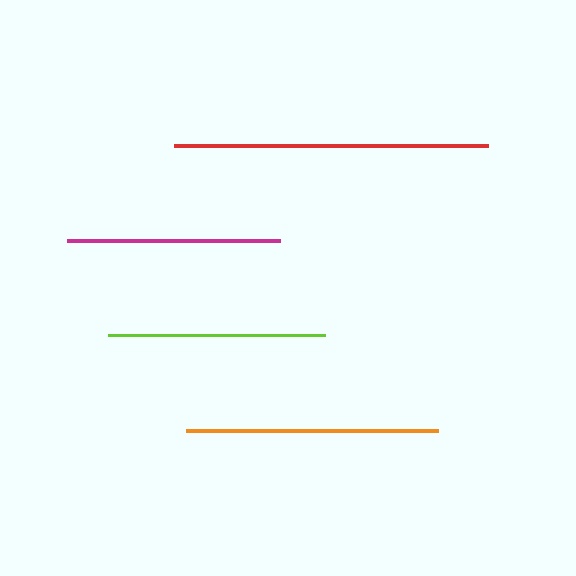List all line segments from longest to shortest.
From longest to shortest: red, orange, lime, magenta.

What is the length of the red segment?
The red segment is approximately 314 pixels long.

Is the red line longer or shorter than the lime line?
The red line is longer than the lime line.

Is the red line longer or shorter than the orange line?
The red line is longer than the orange line.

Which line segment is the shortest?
The magenta line is the shortest at approximately 213 pixels.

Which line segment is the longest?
The red line is the longest at approximately 314 pixels.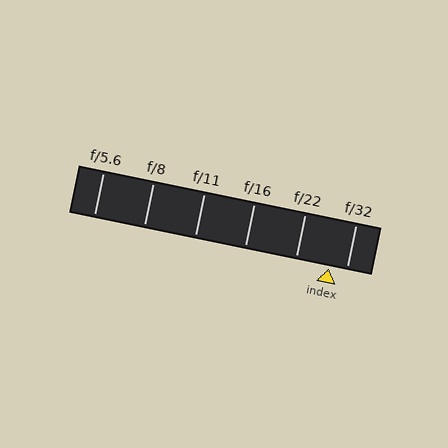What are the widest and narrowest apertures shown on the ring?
The widest aperture shown is f/5.6 and the narrowest is f/32.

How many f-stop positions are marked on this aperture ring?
There are 6 f-stop positions marked.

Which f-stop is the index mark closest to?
The index mark is closest to f/32.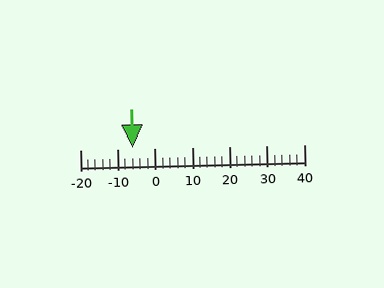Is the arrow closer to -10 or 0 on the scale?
The arrow is closer to -10.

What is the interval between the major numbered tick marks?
The major tick marks are spaced 10 units apart.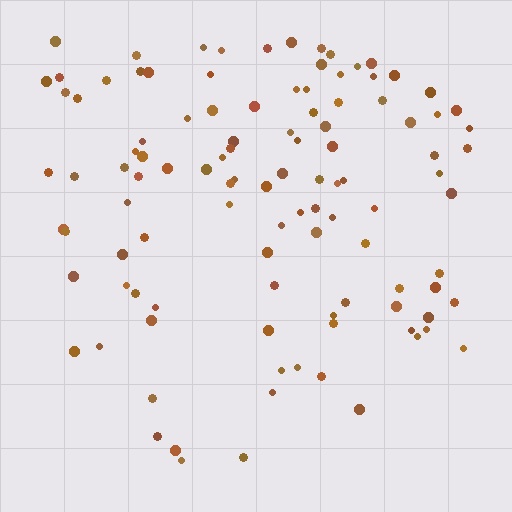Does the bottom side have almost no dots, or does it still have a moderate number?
Still a moderate number, just noticeably fewer than the top.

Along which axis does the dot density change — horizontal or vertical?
Vertical.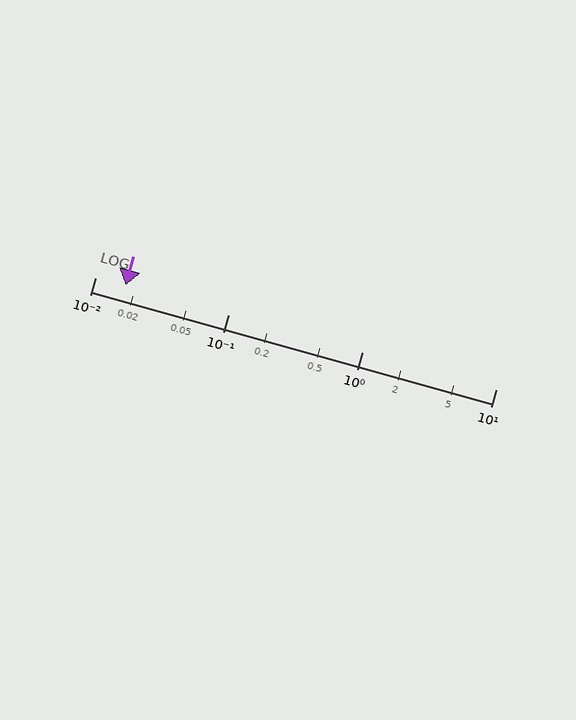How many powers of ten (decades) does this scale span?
The scale spans 3 decades, from 0.01 to 10.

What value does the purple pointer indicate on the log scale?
The pointer indicates approximately 0.017.